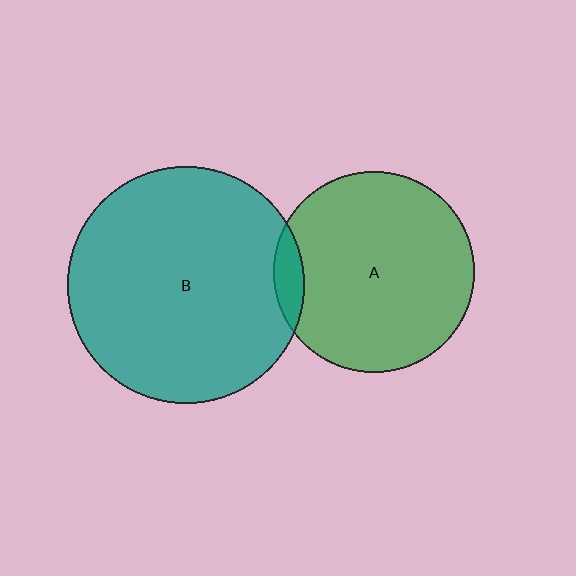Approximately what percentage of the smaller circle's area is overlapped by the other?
Approximately 5%.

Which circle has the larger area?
Circle B (teal).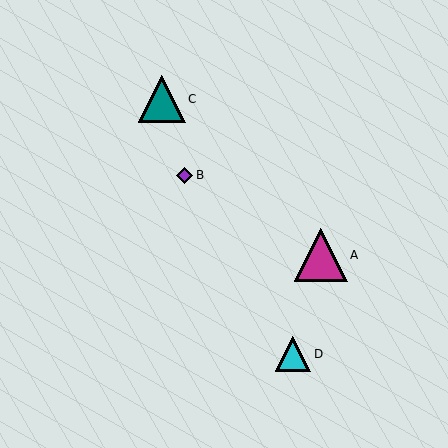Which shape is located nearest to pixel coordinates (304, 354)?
The cyan triangle (labeled D) at (293, 354) is nearest to that location.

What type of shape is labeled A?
Shape A is a magenta triangle.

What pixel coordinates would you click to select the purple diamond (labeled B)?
Click at (185, 175) to select the purple diamond B.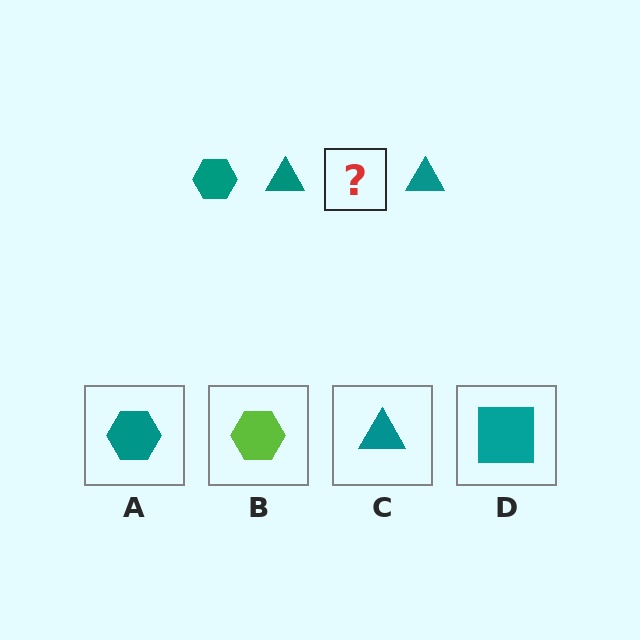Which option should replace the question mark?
Option A.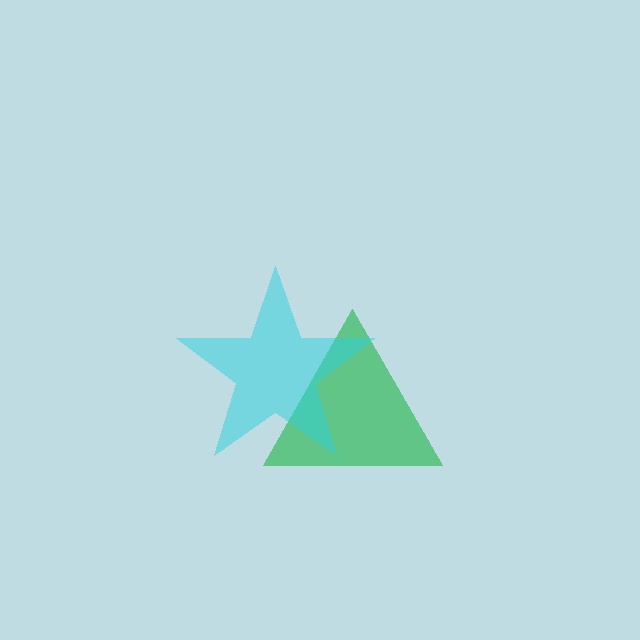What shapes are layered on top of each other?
The layered shapes are: a green triangle, a cyan star.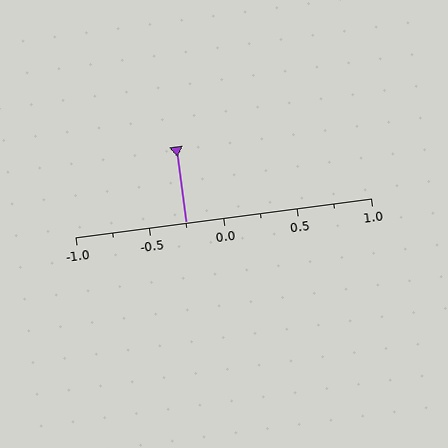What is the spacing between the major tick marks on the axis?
The major ticks are spaced 0.5 apart.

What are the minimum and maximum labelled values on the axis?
The axis runs from -1.0 to 1.0.